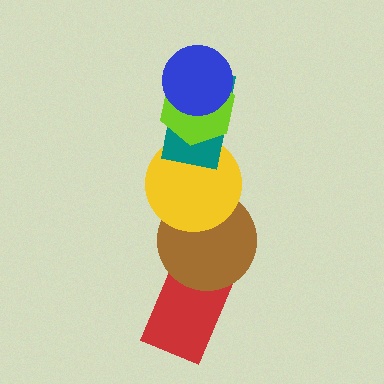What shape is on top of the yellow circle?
The teal rectangle is on top of the yellow circle.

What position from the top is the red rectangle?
The red rectangle is 6th from the top.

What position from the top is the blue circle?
The blue circle is 1st from the top.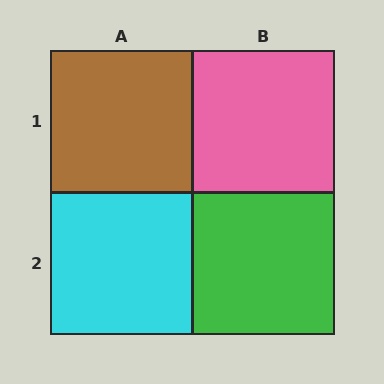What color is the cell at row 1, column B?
Pink.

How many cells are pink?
1 cell is pink.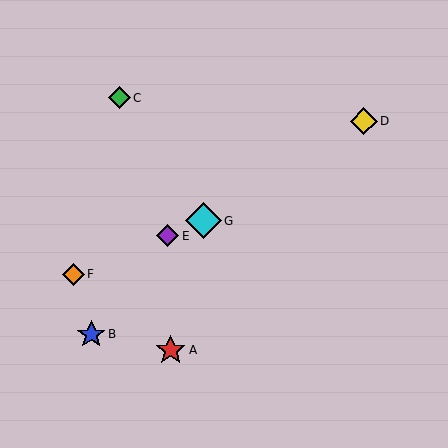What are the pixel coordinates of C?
Object C is at (119, 98).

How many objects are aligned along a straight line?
3 objects (E, F, G) are aligned along a straight line.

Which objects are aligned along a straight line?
Objects E, F, G are aligned along a straight line.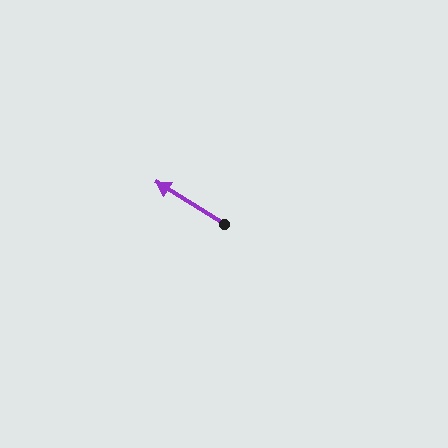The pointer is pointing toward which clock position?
Roughly 10 o'clock.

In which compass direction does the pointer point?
Northwest.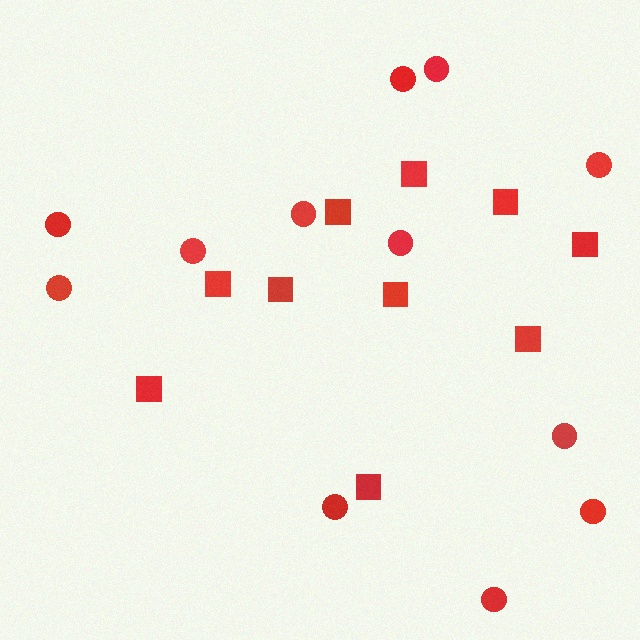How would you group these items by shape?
There are 2 groups: one group of circles (12) and one group of squares (10).